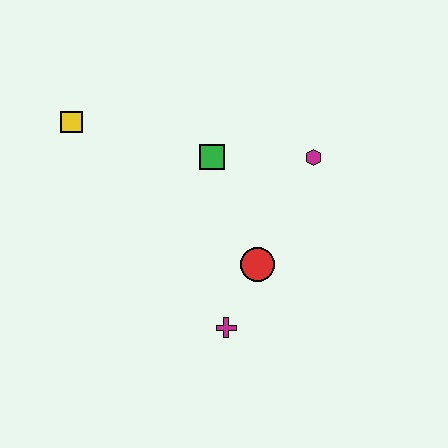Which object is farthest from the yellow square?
The magenta cross is farthest from the yellow square.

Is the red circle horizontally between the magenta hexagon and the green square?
Yes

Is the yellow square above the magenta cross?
Yes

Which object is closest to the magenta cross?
The red circle is closest to the magenta cross.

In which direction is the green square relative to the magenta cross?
The green square is above the magenta cross.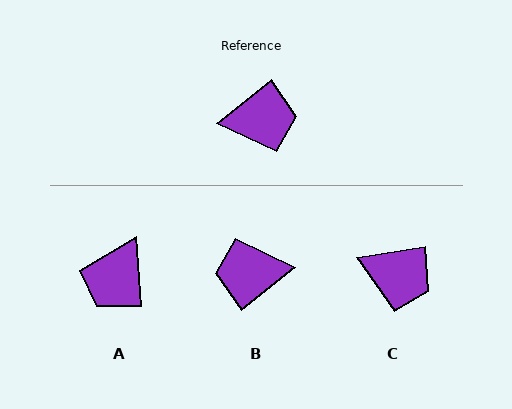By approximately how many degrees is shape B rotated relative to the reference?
Approximately 180 degrees clockwise.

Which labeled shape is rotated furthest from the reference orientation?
B, about 180 degrees away.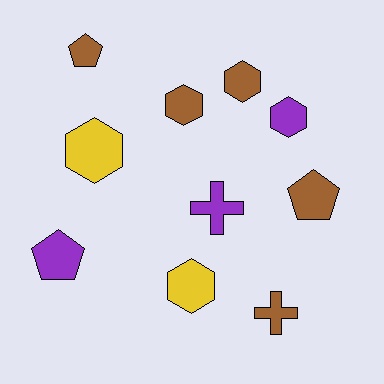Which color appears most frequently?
Brown, with 5 objects.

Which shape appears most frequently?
Hexagon, with 5 objects.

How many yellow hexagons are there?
There are 2 yellow hexagons.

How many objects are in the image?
There are 10 objects.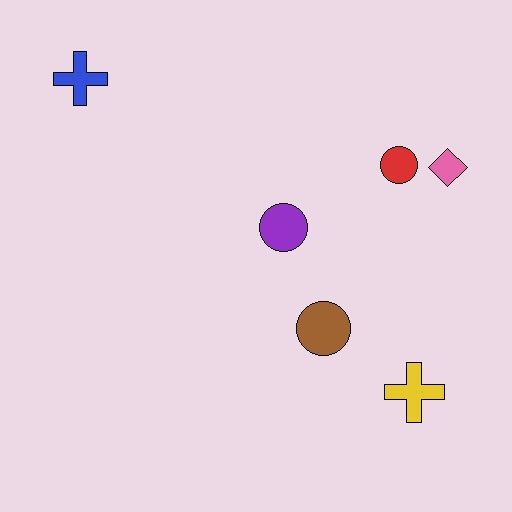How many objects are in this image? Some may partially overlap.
There are 6 objects.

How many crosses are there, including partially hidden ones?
There are 2 crosses.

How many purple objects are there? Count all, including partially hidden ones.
There is 1 purple object.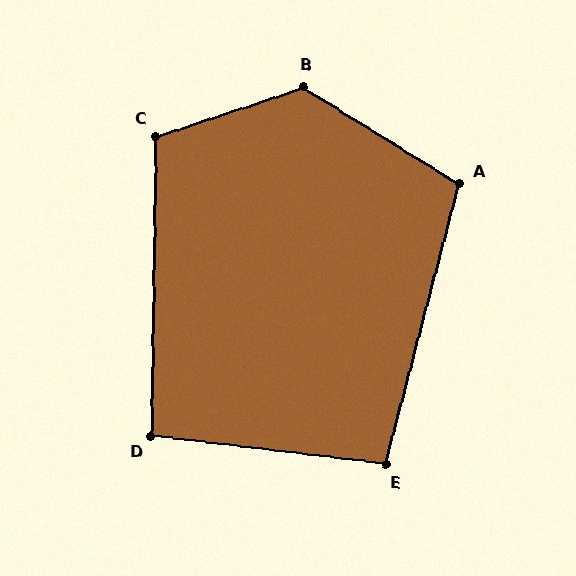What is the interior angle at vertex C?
Approximately 109 degrees (obtuse).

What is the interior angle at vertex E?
Approximately 98 degrees (obtuse).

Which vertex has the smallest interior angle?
D, at approximately 96 degrees.